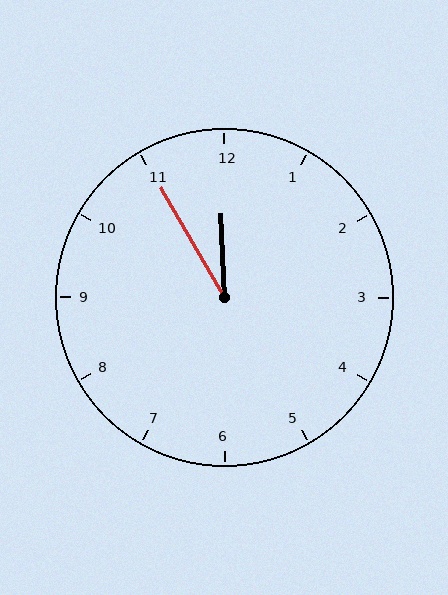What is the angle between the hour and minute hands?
Approximately 28 degrees.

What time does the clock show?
11:55.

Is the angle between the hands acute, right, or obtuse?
It is acute.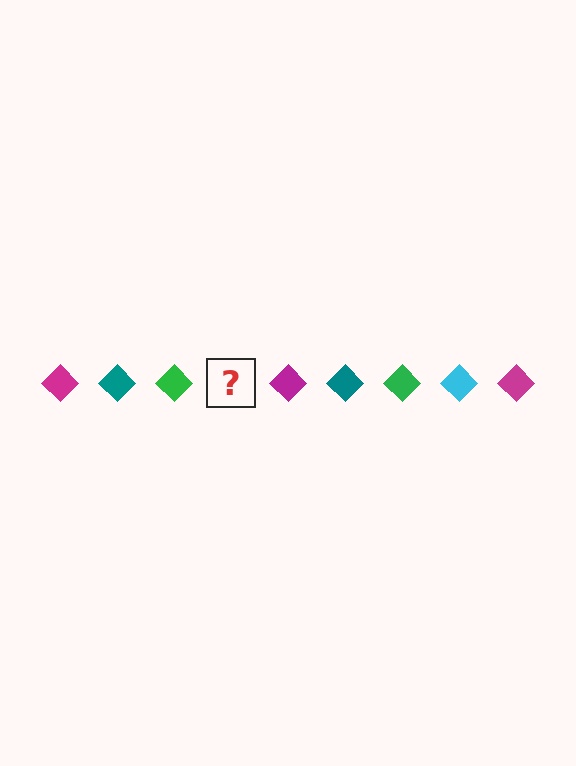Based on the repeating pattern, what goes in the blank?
The blank should be a cyan diamond.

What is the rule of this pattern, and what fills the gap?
The rule is that the pattern cycles through magenta, teal, green, cyan diamonds. The gap should be filled with a cyan diamond.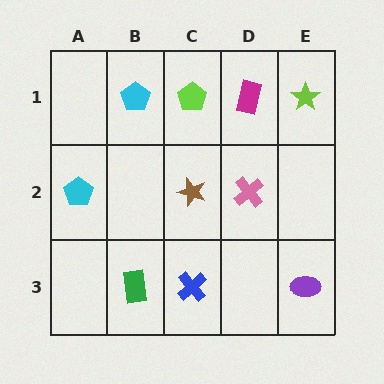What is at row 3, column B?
A green rectangle.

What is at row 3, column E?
A purple ellipse.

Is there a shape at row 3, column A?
No, that cell is empty.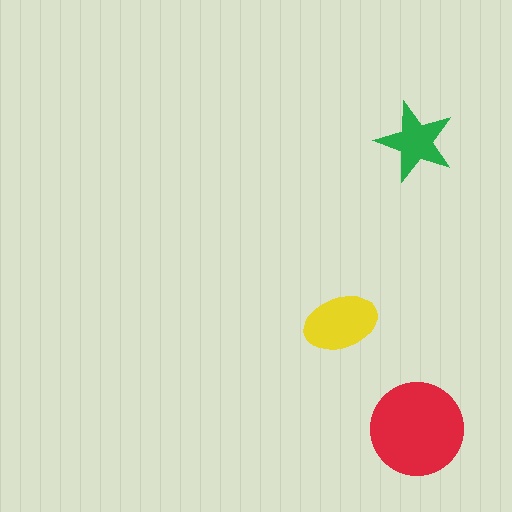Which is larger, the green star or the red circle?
The red circle.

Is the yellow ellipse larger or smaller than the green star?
Larger.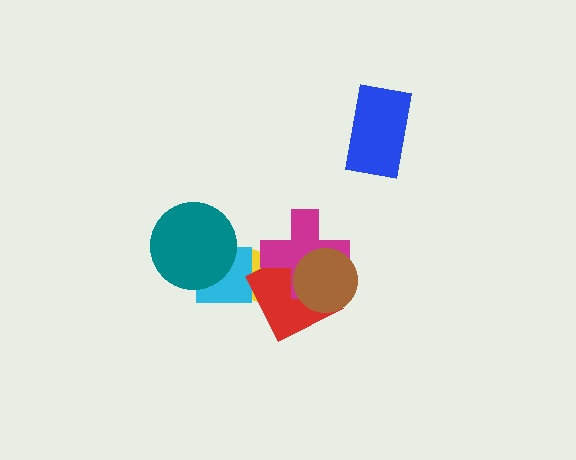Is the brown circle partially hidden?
No, no other shape covers it.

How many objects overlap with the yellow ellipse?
4 objects overlap with the yellow ellipse.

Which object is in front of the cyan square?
The teal circle is in front of the cyan square.